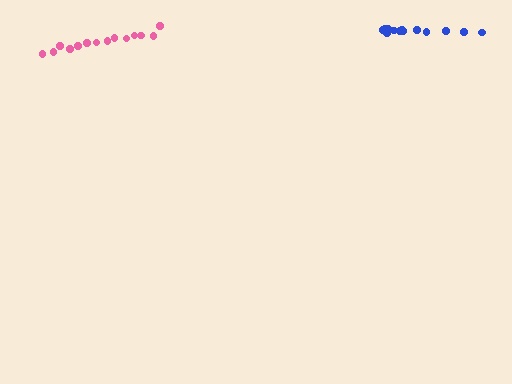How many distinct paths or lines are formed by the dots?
There are 2 distinct paths.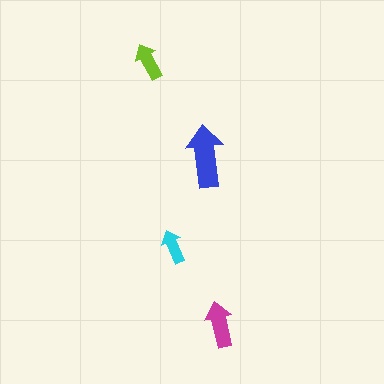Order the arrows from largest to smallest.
the blue one, the magenta one, the lime one, the cyan one.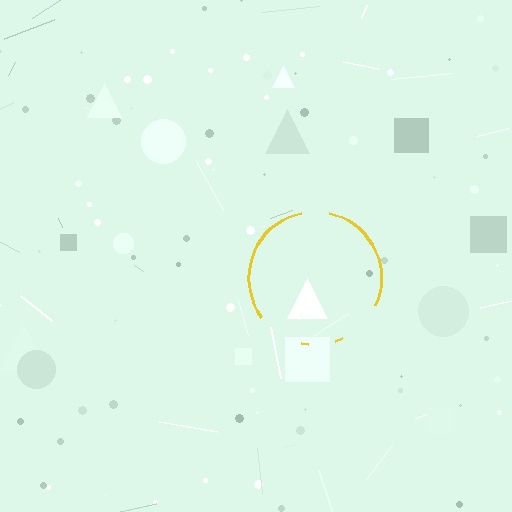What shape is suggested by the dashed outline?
The dashed outline suggests a circle.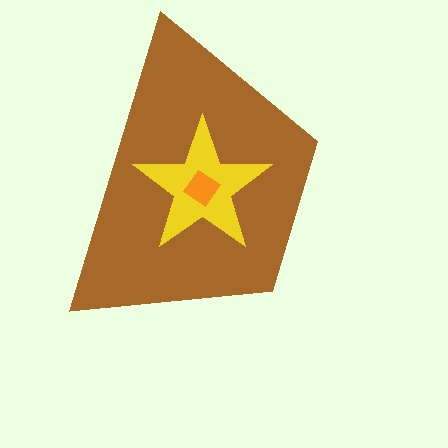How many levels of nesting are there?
3.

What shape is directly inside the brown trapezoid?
The yellow star.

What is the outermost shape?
The brown trapezoid.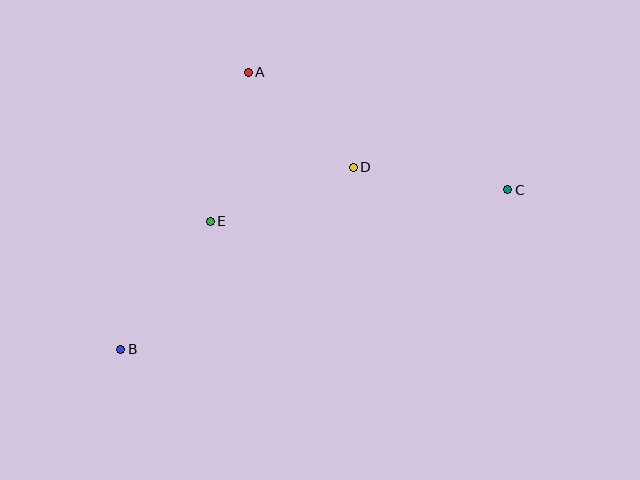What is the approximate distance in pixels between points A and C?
The distance between A and C is approximately 285 pixels.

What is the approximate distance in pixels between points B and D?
The distance between B and D is approximately 295 pixels.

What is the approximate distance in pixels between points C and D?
The distance between C and D is approximately 156 pixels.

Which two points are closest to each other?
Points A and D are closest to each other.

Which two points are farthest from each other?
Points B and C are farthest from each other.